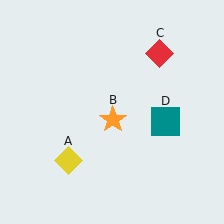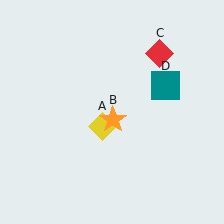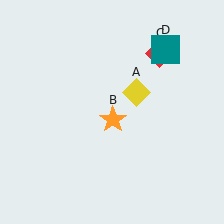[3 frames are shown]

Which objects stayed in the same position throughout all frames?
Orange star (object B) and red diamond (object C) remained stationary.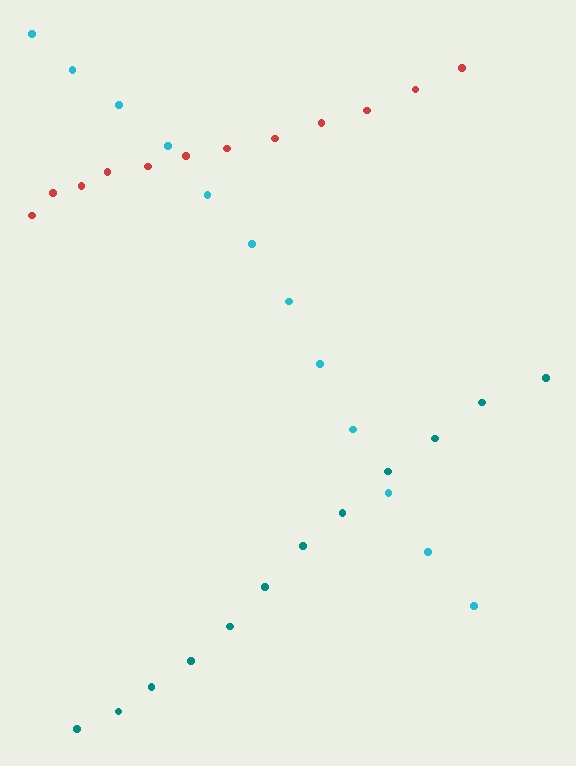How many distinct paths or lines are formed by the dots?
There are 3 distinct paths.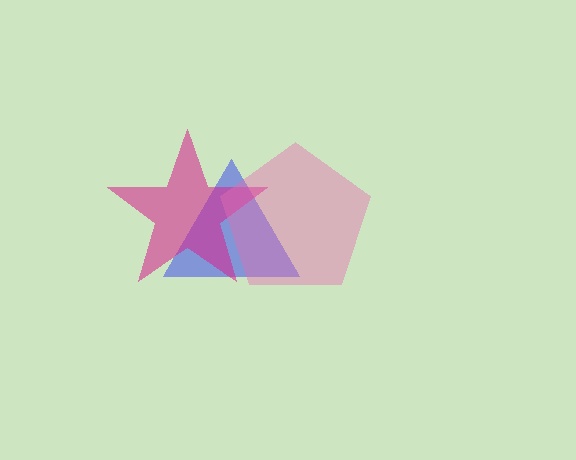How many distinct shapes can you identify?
There are 3 distinct shapes: a blue triangle, a magenta star, a pink pentagon.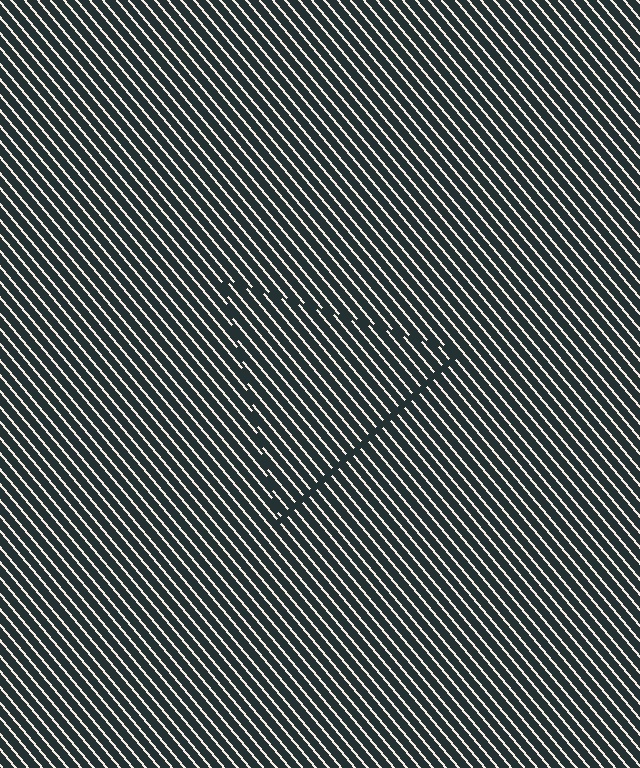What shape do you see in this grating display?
An illusory triangle. The interior of the shape contains the same grating, shifted by half a period — the contour is defined by the phase discontinuity where line-ends from the inner and outer gratings abut.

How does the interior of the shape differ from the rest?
The interior of the shape contains the same grating, shifted by half a period — the contour is defined by the phase discontinuity where line-ends from the inner and outer gratings abut.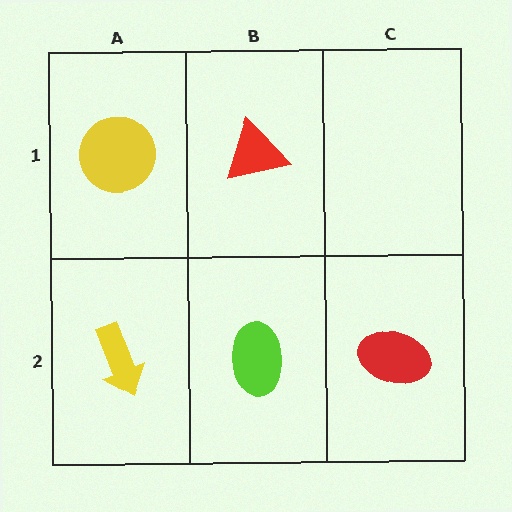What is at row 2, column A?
A yellow arrow.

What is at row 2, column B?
A lime ellipse.